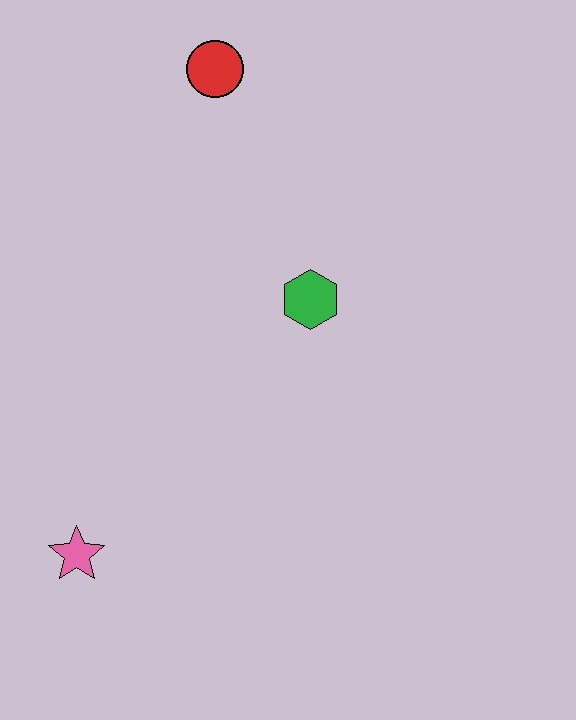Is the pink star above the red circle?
No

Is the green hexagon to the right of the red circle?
Yes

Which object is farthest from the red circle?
The pink star is farthest from the red circle.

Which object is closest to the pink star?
The green hexagon is closest to the pink star.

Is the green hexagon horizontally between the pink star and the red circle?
No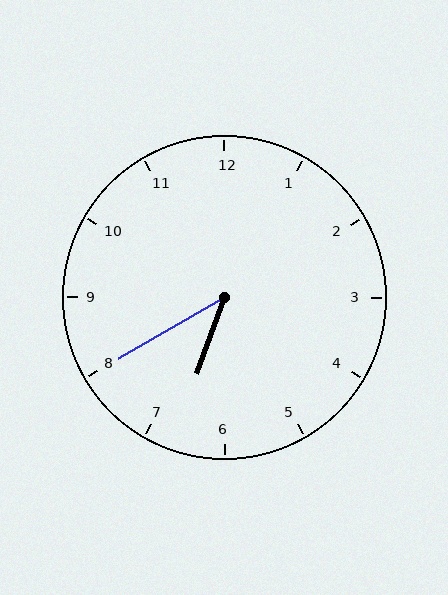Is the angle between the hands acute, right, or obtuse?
It is acute.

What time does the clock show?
6:40.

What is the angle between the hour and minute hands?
Approximately 40 degrees.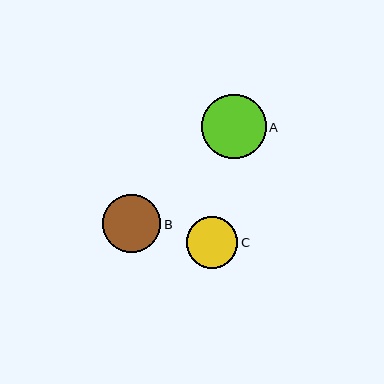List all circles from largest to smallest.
From largest to smallest: A, B, C.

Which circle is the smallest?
Circle C is the smallest with a size of approximately 52 pixels.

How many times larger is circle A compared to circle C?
Circle A is approximately 1.2 times the size of circle C.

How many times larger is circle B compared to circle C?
Circle B is approximately 1.1 times the size of circle C.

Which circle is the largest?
Circle A is the largest with a size of approximately 64 pixels.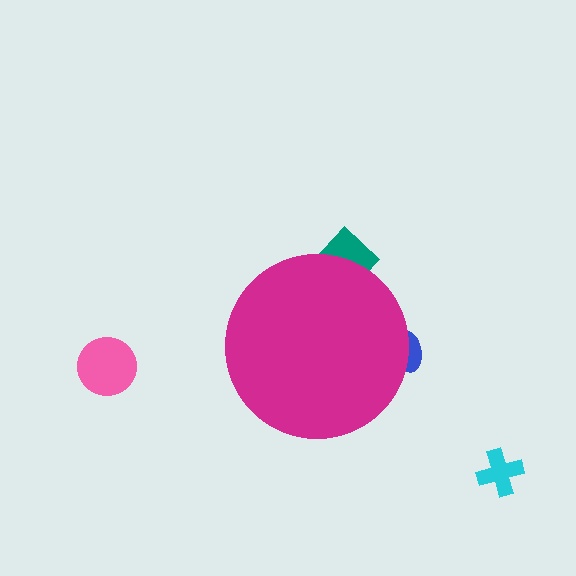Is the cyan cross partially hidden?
No, the cyan cross is fully visible.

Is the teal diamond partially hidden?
Yes, the teal diamond is partially hidden behind the magenta circle.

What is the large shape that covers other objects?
A magenta circle.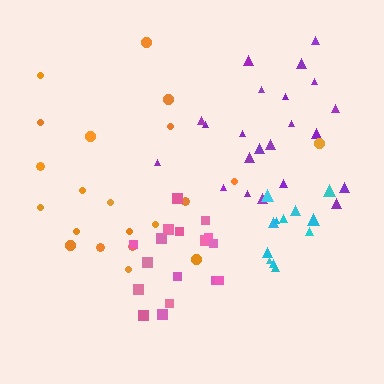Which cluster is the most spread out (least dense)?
Orange.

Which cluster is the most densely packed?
Cyan.